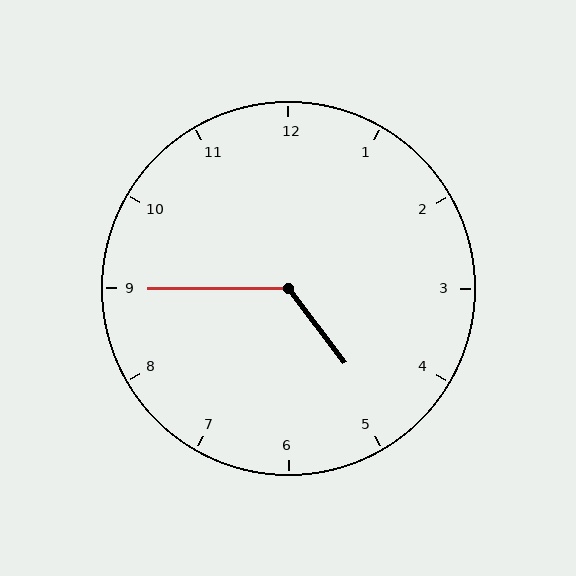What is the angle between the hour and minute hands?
Approximately 128 degrees.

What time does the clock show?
4:45.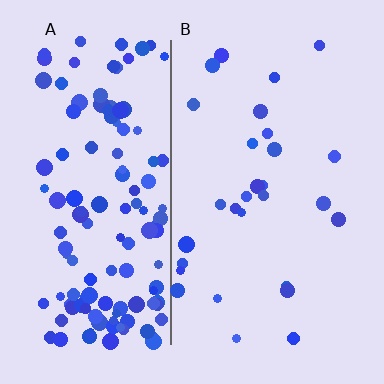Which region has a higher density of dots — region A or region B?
A (the left).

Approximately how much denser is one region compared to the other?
Approximately 4.6× — region A over region B.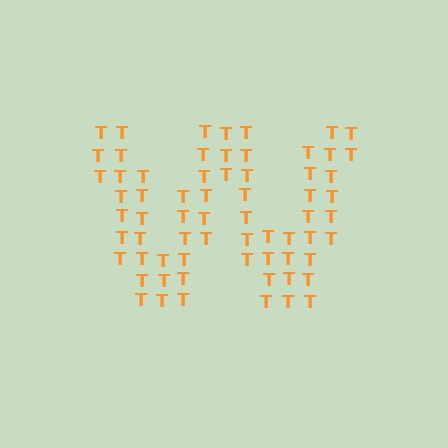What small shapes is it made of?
It is made of small letter T's.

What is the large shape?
The large shape is the letter W.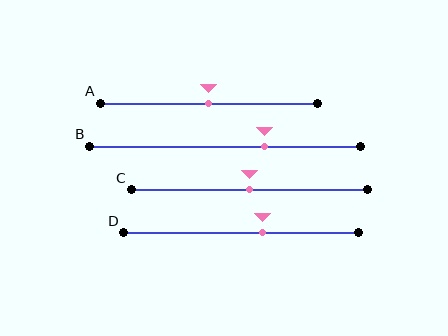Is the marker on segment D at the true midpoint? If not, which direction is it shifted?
No, the marker on segment D is shifted to the right by about 9% of the segment length.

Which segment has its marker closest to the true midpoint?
Segment A has its marker closest to the true midpoint.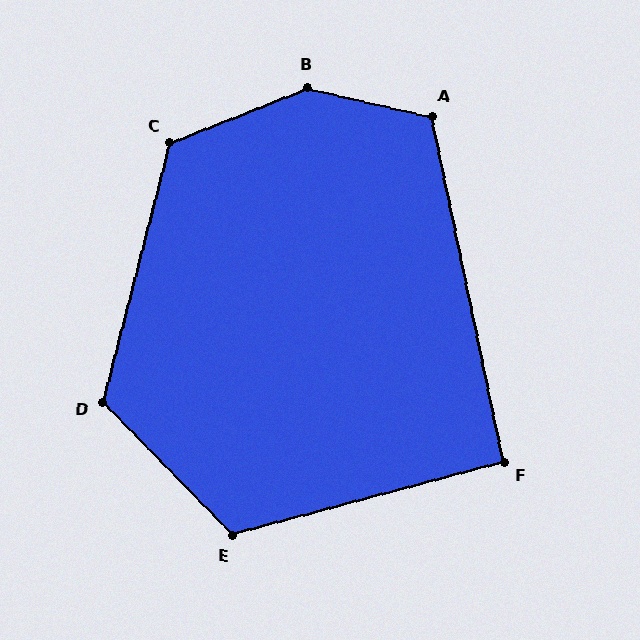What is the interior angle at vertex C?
Approximately 126 degrees (obtuse).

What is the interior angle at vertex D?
Approximately 121 degrees (obtuse).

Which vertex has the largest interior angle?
B, at approximately 145 degrees.